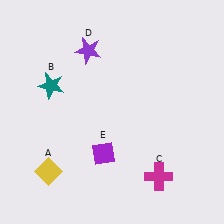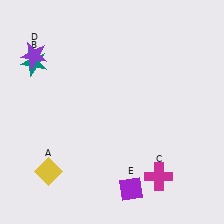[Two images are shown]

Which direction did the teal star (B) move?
The teal star (B) moved up.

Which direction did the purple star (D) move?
The purple star (D) moved left.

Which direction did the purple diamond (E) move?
The purple diamond (E) moved down.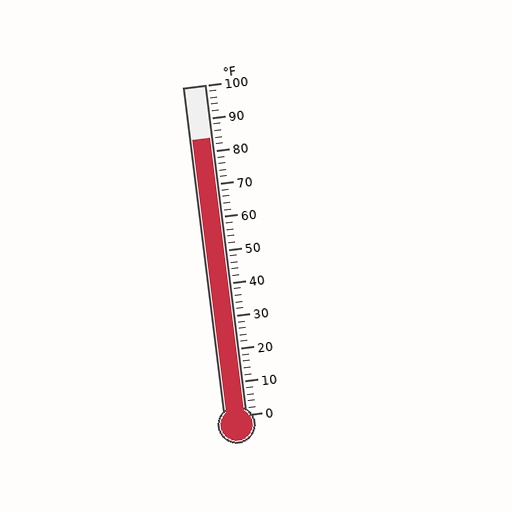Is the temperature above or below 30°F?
The temperature is above 30°F.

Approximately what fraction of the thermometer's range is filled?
The thermometer is filled to approximately 85% of its range.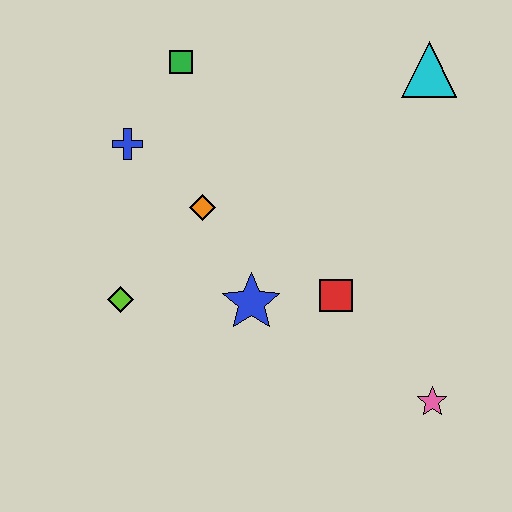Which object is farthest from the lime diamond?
The cyan triangle is farthest from the lime diamond.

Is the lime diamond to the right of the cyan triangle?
No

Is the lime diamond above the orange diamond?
No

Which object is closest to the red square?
The blue star is closest to the red square.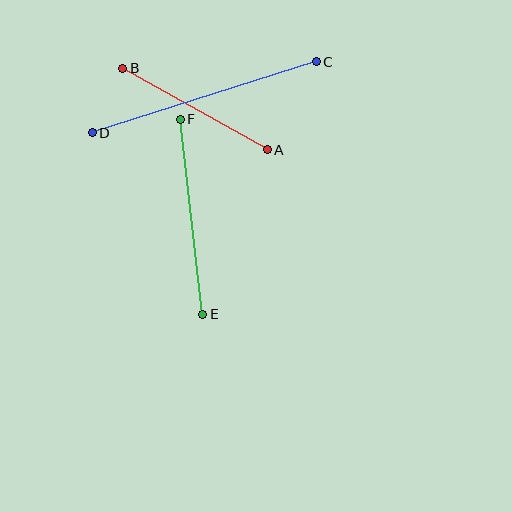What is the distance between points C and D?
The distance is approximately 235 pixels.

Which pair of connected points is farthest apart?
Points C and D are farthest apart.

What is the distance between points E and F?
The distance is approximately 196 pixels.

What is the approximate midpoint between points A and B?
The midpoint is at approximately (195, 109) pixels.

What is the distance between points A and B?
The distance is approximately 166 pixels.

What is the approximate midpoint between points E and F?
The midpoint is at approximately (191, 217) pixels.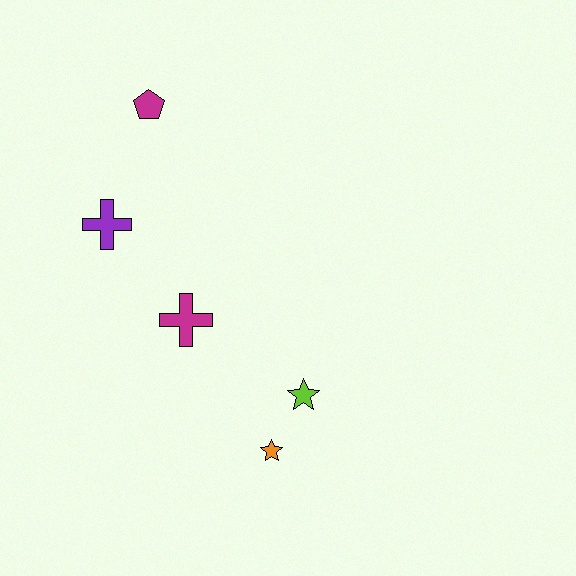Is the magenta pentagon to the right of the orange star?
No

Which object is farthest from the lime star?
The magenta pentagon is farthest from the lime star.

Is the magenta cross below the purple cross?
Yes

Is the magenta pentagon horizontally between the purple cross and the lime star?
Yes